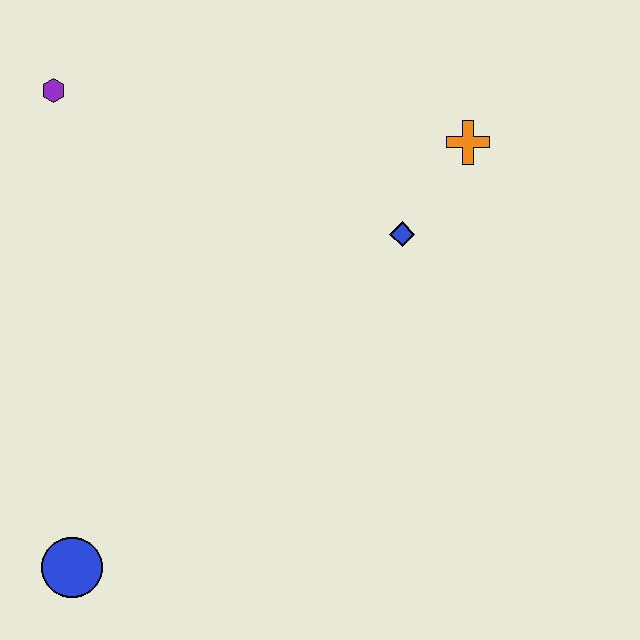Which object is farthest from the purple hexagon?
The blue circle is farthest from the purple hexagon.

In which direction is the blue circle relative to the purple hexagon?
The blue circle is below the purple hexagon.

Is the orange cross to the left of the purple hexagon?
No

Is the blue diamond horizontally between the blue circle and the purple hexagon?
No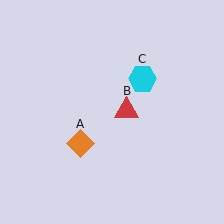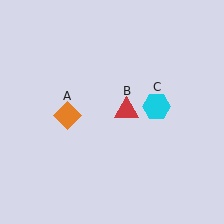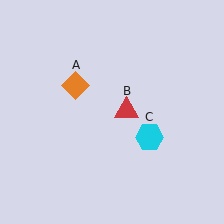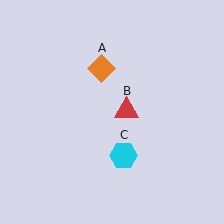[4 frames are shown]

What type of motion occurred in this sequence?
The orange diamond (object A), cyan hexagon (object C) rotated clockwise around the center of the scene.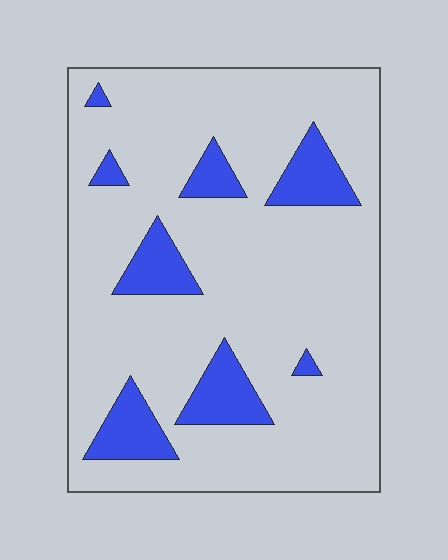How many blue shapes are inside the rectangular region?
8.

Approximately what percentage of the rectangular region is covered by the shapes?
Approximately 15%.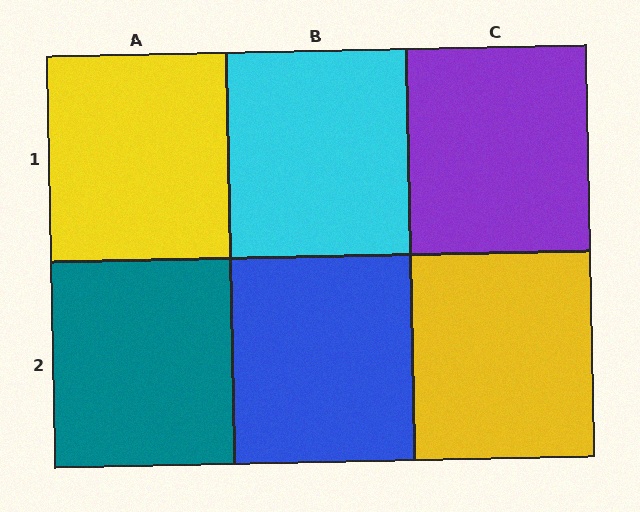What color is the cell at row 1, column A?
Yellow.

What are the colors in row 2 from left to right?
Teal, blue, yellow.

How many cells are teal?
1 cell is teal.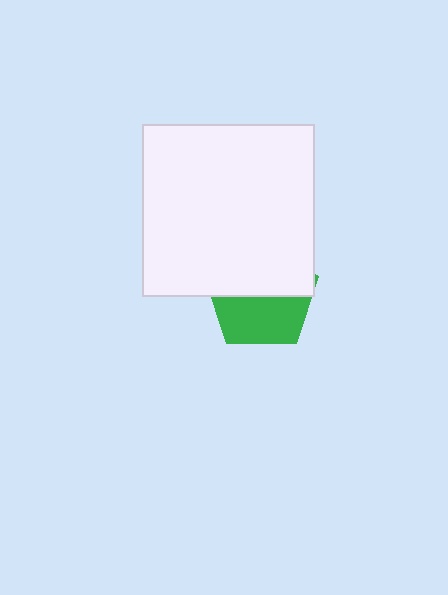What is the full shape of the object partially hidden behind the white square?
The partially hidden object is a green pentagon.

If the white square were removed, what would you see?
You would see the complete green pentagon.